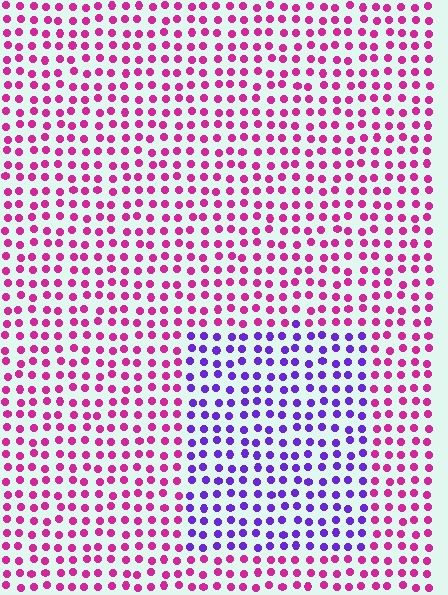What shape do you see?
I see a rectangle.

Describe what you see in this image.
The image is filled with small magenta elements in a uniform arrangement. A rectangle-shaped region is visible where the elements are tinted to a slightly different hue, forming a subtle color boundary.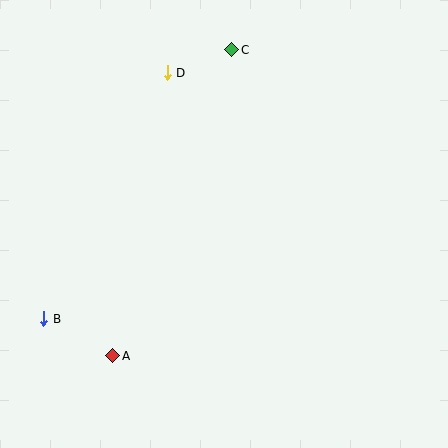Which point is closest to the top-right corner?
Point C is closest to the top-right corner.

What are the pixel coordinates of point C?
Point C is at (232, 50).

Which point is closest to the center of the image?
Point D at (167, 73) is closest to the center.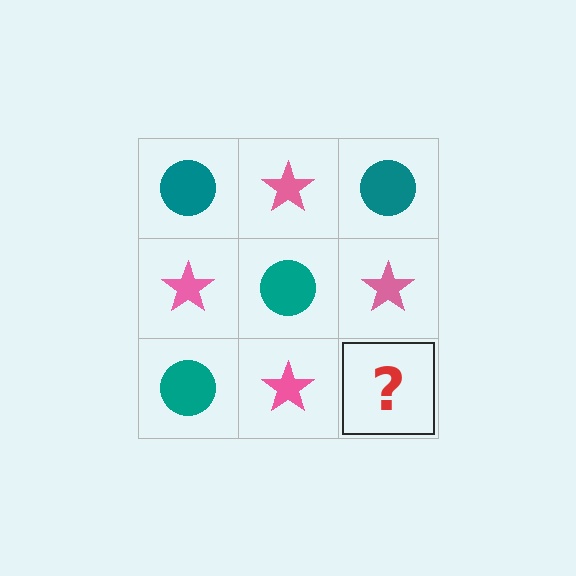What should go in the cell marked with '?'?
The missing cell should contain a teal circle.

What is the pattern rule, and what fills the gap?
The rule is that it alternates teal circle and pink star in a checkerboard pattern. The gap should be filled with a teal circle.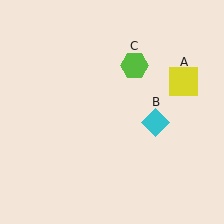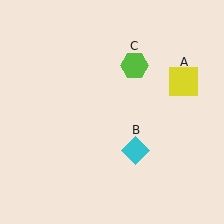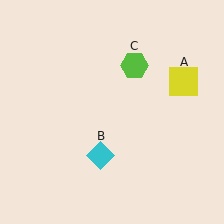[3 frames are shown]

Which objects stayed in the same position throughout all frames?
Yellow square (object A) and lime hexagon (object C) remained stationary.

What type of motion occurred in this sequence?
The cyan diamond (object B) rotated clockwise around the center of the scene.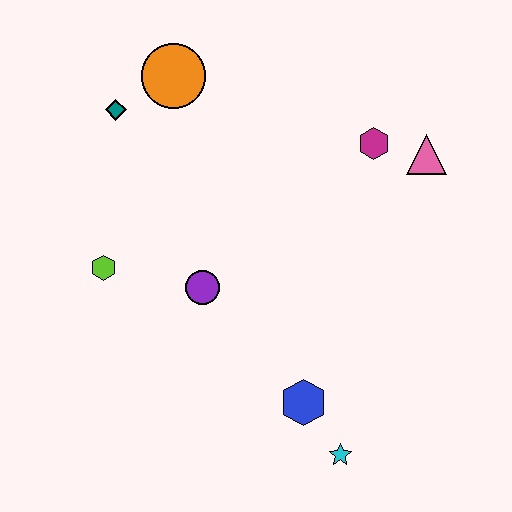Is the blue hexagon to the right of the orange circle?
Yes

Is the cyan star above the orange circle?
No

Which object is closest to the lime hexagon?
The purple circle is closest to the lime hexagon.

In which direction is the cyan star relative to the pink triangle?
The cyan star is below the pink triangle.